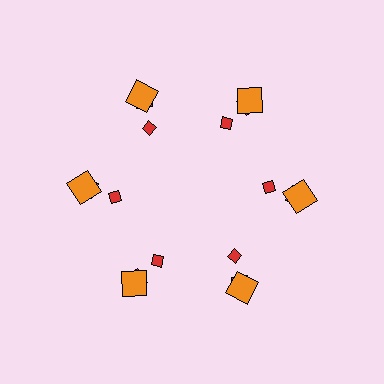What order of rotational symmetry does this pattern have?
This pattern has 6-fold rotational symmetry.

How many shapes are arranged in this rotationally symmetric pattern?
There are 18 shapes, arranged in 6 groups of 3.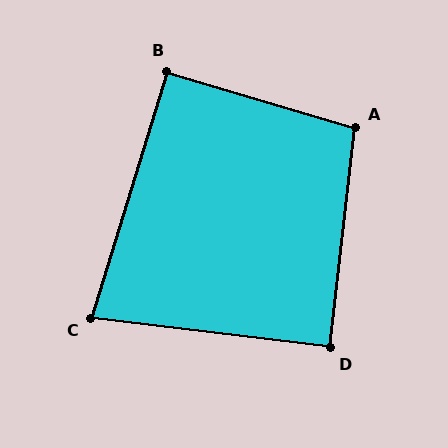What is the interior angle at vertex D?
Approximately 90 degrees (approximately right).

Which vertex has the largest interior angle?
A, at approximately 100 degrees.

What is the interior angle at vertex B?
Approximately 90 degrees (approximately right).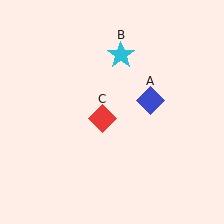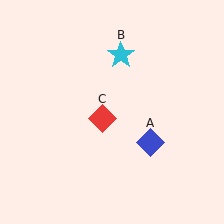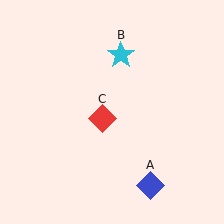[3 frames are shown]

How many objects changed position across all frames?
1 object changed position: blue diamond (object A).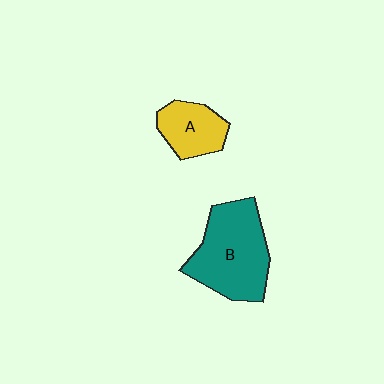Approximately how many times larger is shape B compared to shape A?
Approximately 2.0 times.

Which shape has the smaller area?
Shape A (yellow).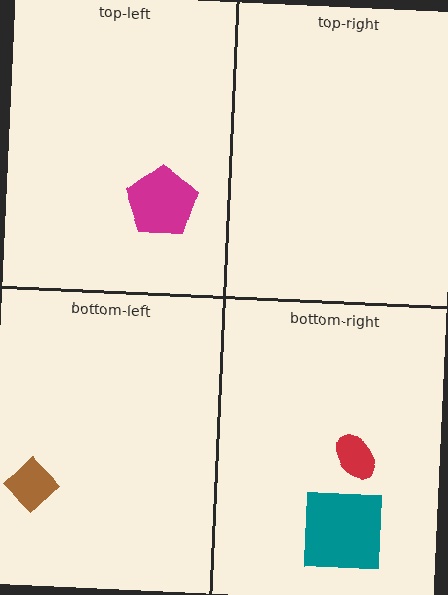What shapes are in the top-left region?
The magenta pentagon.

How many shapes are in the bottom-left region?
1.